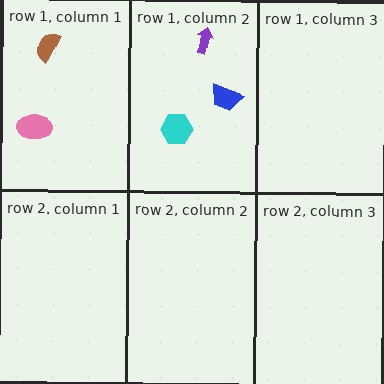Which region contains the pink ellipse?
The row 1, column 1 region.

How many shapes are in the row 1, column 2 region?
3.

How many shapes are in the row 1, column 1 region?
2.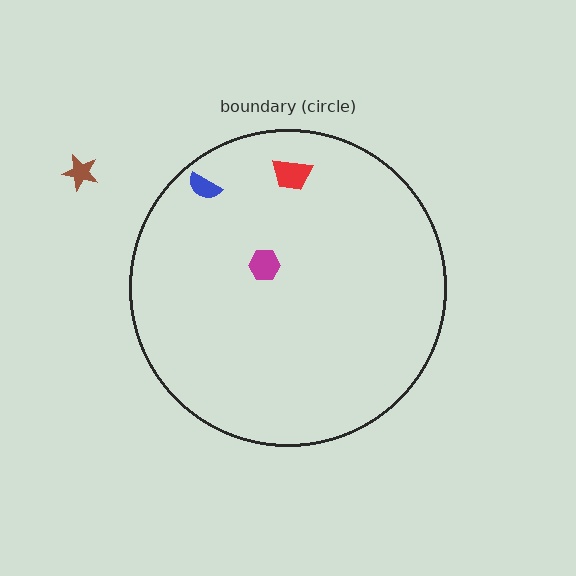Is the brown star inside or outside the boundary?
Outside.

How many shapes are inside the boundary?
3 inside, 1 outside.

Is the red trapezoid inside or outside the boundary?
Inside.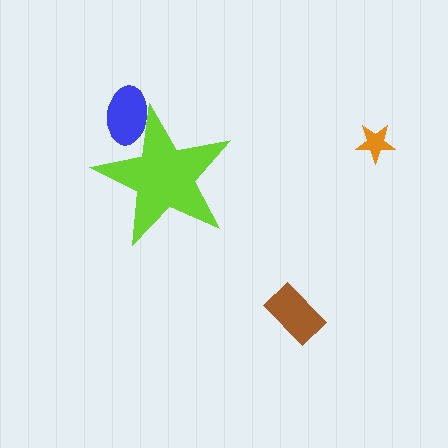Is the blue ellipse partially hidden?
Yes, the blue ellipse is partially hidden behind the lime star.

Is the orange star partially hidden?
No, the orange star is fully visible.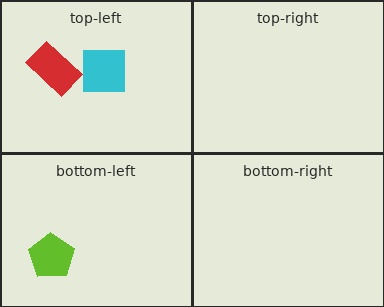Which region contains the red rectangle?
The top-left region.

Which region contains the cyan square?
The top-left region.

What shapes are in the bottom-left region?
The lime pentagon.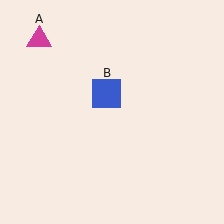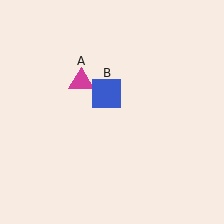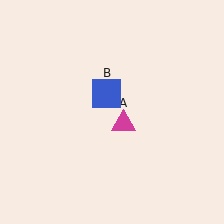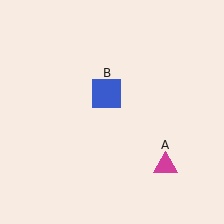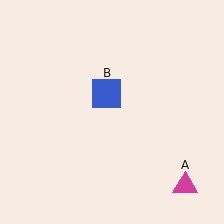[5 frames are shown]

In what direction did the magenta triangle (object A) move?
The magenta triangle (object A) moved down and to the right.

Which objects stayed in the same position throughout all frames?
Blue square (object B) remained stationary.